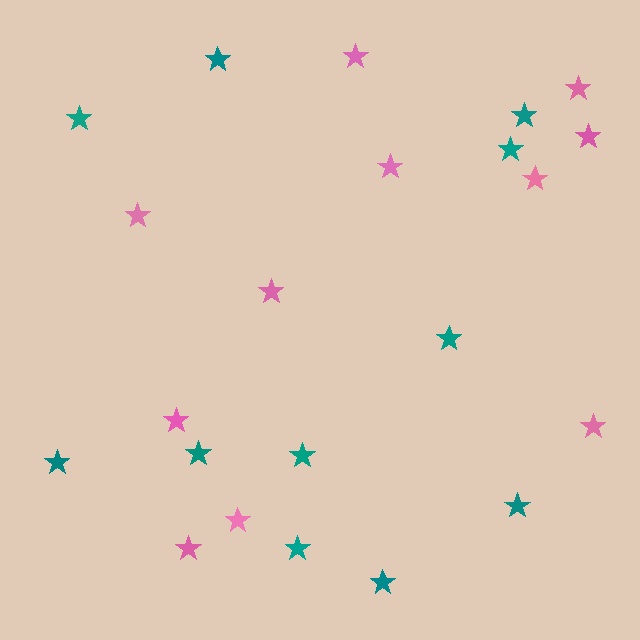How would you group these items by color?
There are 2 groups: one group of teal stars (11) and one group of pink stars (11).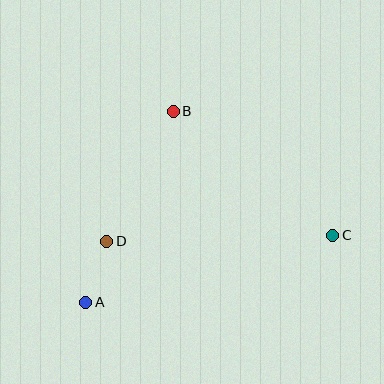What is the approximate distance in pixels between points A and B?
The distance between A and B is approximately 210 pixels.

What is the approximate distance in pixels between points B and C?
The distance between B and C is approximately 202 pixels.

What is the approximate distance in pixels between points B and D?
The distance between B and D is approximately 146 pixels.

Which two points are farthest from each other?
Points A and C are farthest from each other.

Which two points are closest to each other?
Points A and D are closest to each other.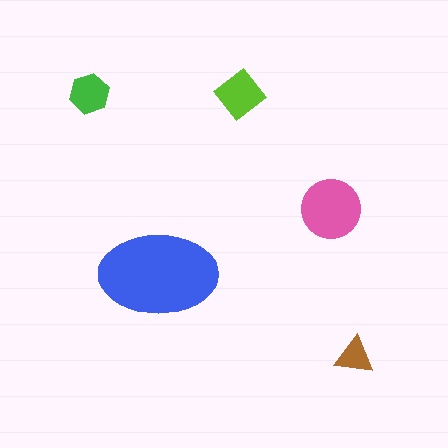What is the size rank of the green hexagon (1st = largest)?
4th.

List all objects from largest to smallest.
The blue ellipse, the pink circle, the lime diamond, the green hexagon, the brown triangle.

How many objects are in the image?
There are 5 objects in the image.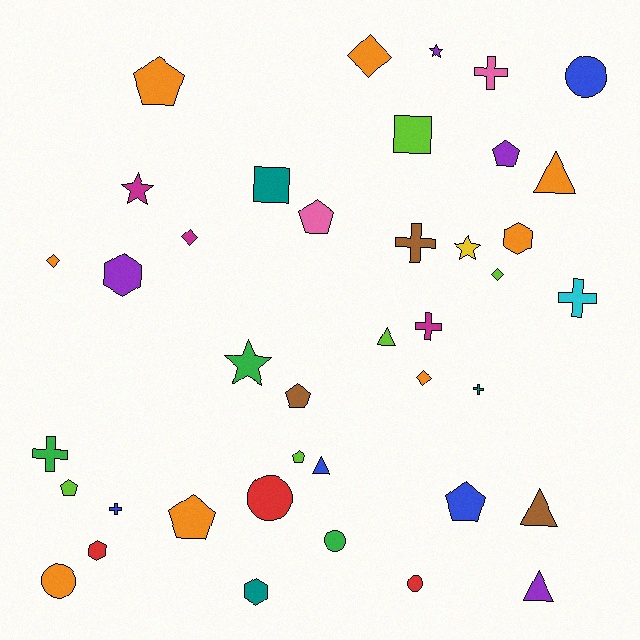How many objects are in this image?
There are 40 objects.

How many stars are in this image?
There are 4 stars.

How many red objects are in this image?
There are 3 red objects.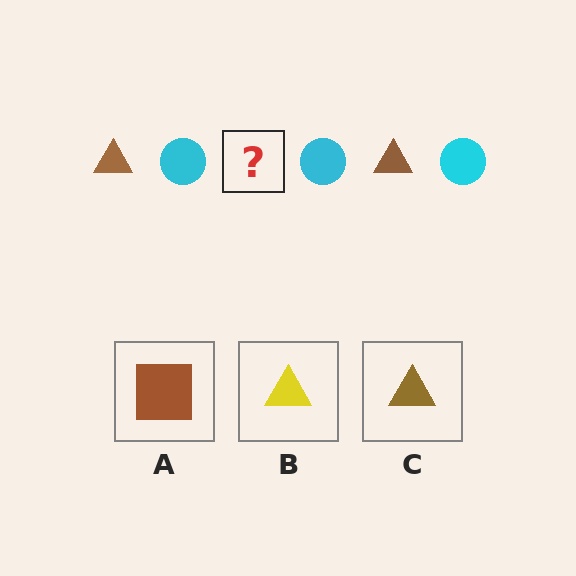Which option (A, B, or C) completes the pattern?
C.